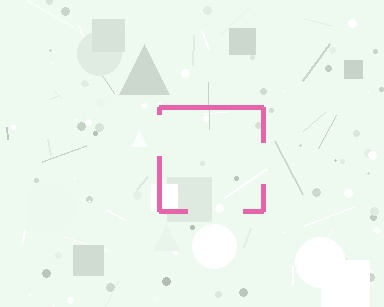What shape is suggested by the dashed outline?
The dashed outline suggests a square.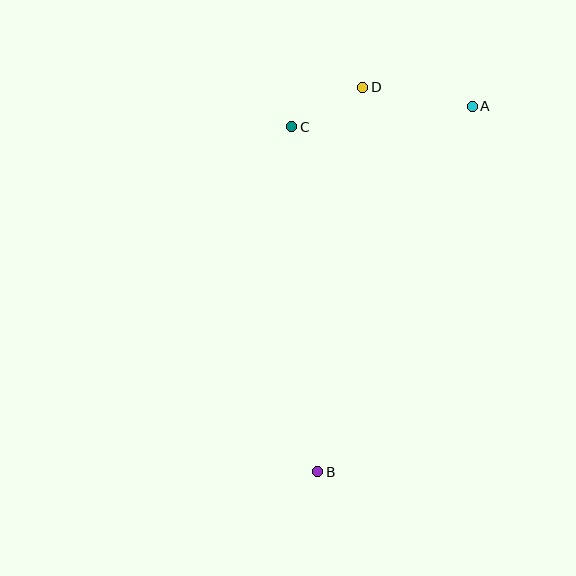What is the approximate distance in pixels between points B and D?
The distance between B and D is approximately 387 pixels.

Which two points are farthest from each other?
Points A and B are farthest from each other.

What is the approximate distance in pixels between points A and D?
The distance between A and D is approximately 111 pixels.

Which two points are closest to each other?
Points C and D are closest to each other.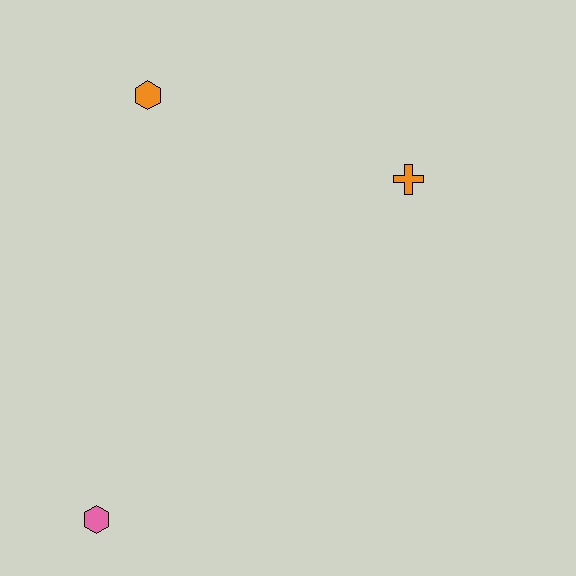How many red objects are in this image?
There are no red objects.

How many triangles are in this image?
There are no triangles.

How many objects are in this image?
There are 3 objects.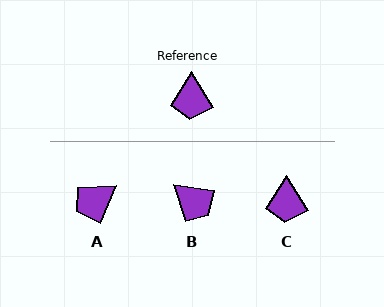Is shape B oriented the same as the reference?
No, it is off by about 50 degrees.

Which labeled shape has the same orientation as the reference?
C.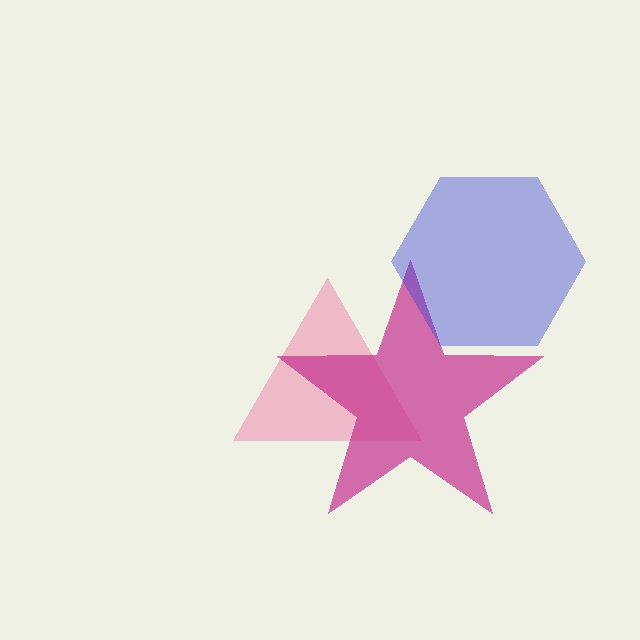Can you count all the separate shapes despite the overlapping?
Yes, there are 3 separate shapes.